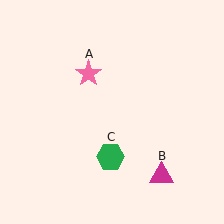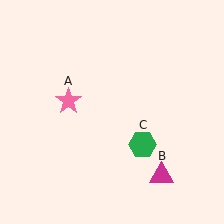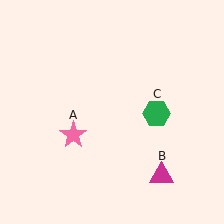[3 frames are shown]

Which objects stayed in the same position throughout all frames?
Magenta triangle (object B) remained stationary.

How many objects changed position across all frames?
2 objects changed position: pink star (object A), green hexagon (object C).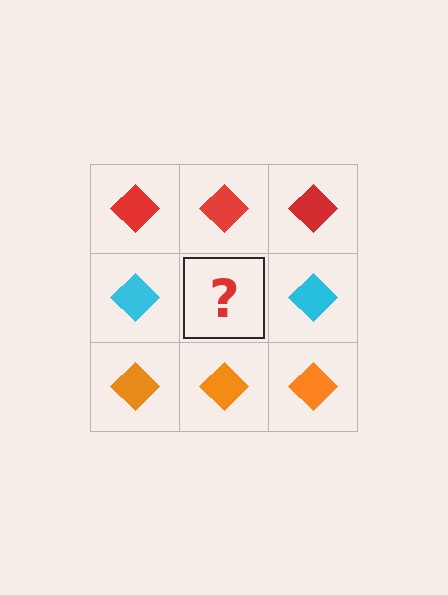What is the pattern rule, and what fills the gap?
The rule is that each row has a consistent color. The gap should be filled with a cyan diamond.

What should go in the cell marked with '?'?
The missing cell should contain a cyan diamond.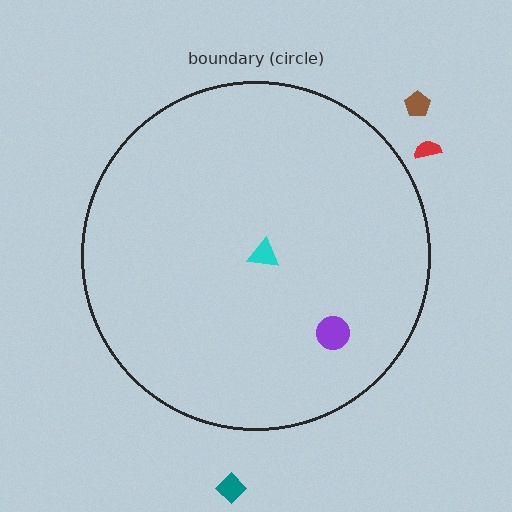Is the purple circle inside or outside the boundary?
Inside.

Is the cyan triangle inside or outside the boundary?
Inside.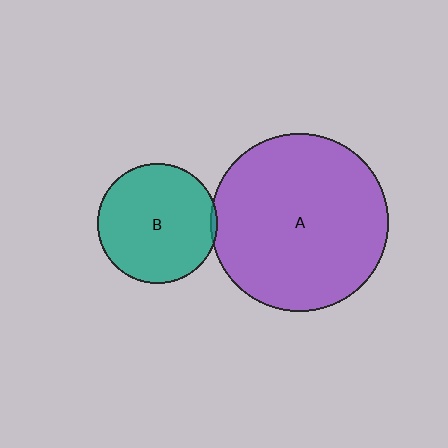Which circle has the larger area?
Circle A (purple).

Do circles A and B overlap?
Yes.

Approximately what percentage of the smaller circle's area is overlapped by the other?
Approximately 5%.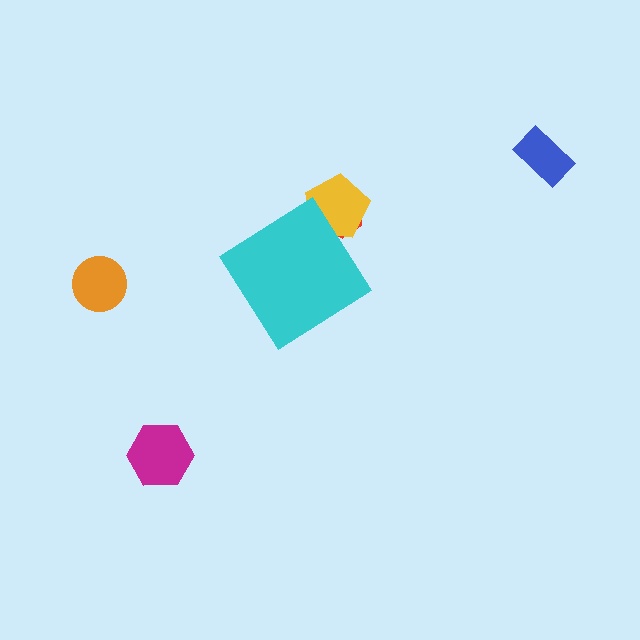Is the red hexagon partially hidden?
Yes, the red hexagon is partially hidden behind the cyan diamond.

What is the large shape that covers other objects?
A cyan diamond.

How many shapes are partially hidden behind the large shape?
2 shapes are partially hidden.